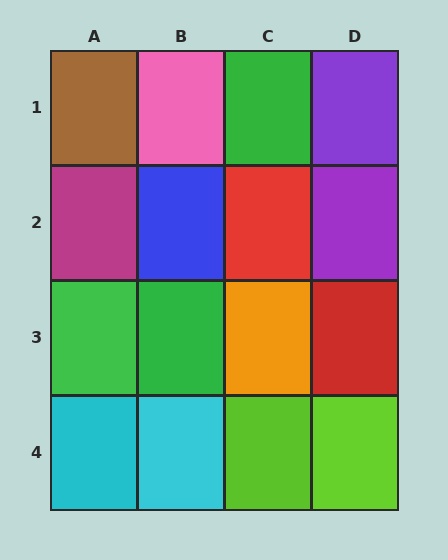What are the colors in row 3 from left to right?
Green, green, orange, red.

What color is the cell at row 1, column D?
Purple.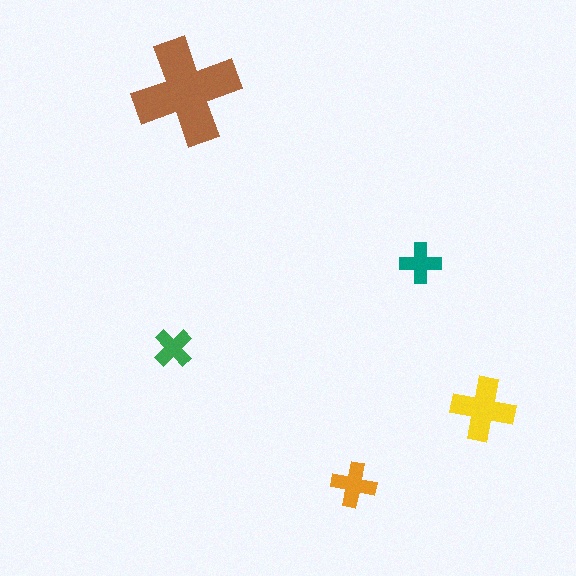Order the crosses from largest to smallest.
the brown one, the yellow one, the orange one, the teal one, the green one.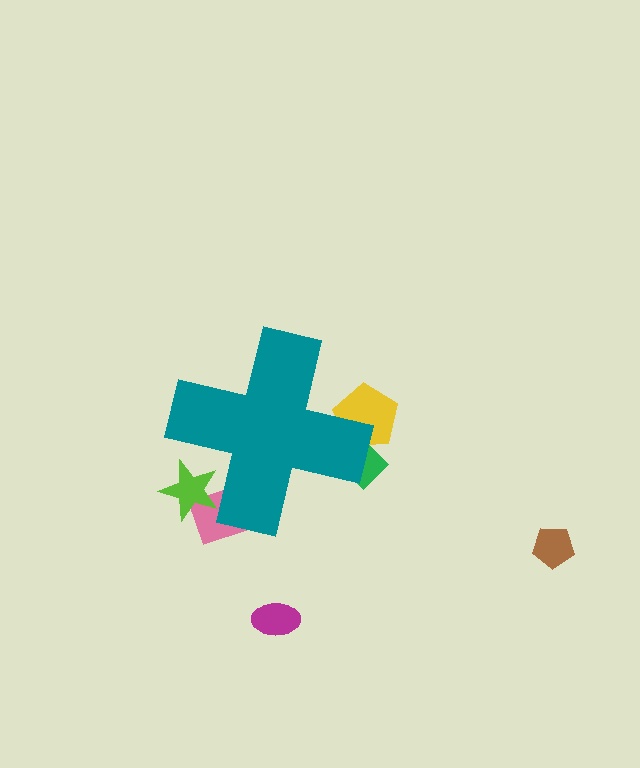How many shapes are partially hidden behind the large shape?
4 shapes are partially hidden.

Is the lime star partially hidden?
Yes, the lime star is partially hidden behind the teal cross.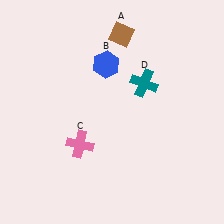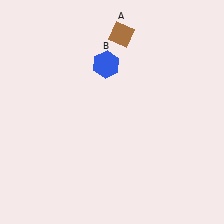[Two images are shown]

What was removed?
The pink cross (C), the teal cross (D) were removed in Image 2.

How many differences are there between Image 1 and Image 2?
There are 2 differences between the two images.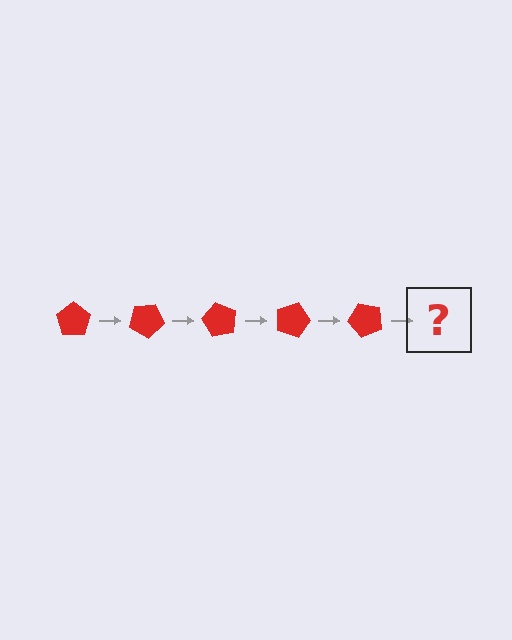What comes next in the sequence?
The next element should be a red pentagon rotated 150 degrees.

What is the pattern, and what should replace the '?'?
The pattern is that the pentagon rotates 30 degrees each step. The '?' should be a red pentagon rotated 150 degrees.